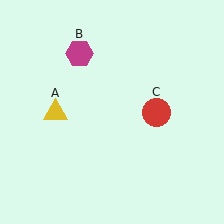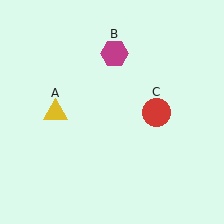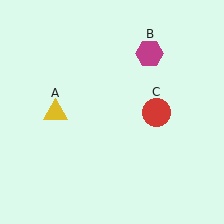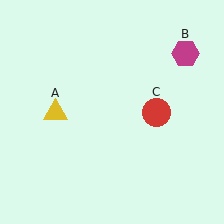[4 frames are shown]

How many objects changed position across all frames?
1 object changed position: magenta hexagon (object B).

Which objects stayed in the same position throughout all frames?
Yellow triangle (object A) and red circle (object C) remained stationary.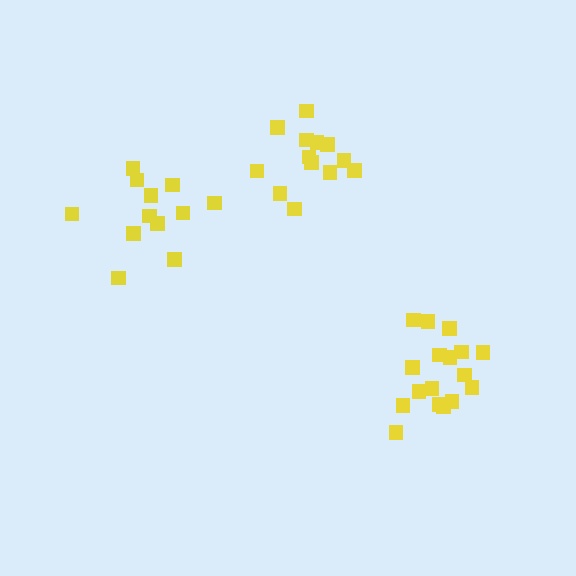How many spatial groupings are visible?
There are 3 spatial groupings.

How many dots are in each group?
Group 1: 17 dots, Group 2: 13 dots, Group 3: 12 dots (42 total).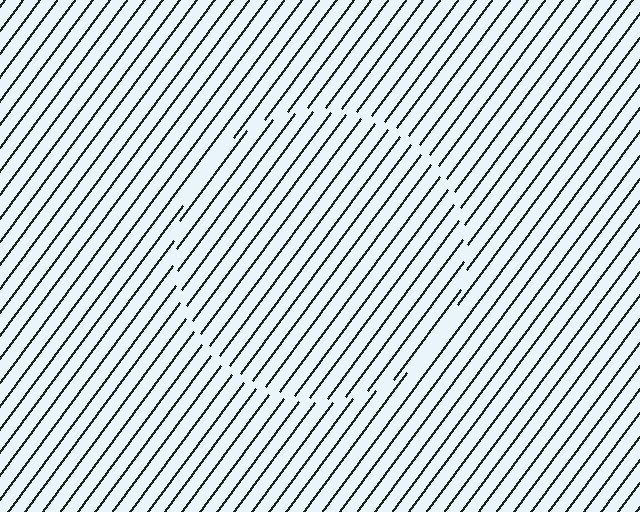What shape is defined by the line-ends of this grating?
An illusory circle. The interior of the shape contains the same grating, shifted by half a period — the contour is defined by the phase discontinuity where line-ends from the inner and outer gratings abut.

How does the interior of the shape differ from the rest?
The interior of the shape contains the same grating, shifted by half a period — the contour is defined by the phase discontinuity where line-ends from the inner and outer gratings abut.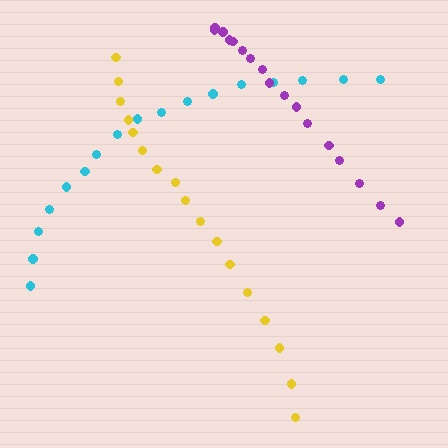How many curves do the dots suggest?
There are 3 distinct paths.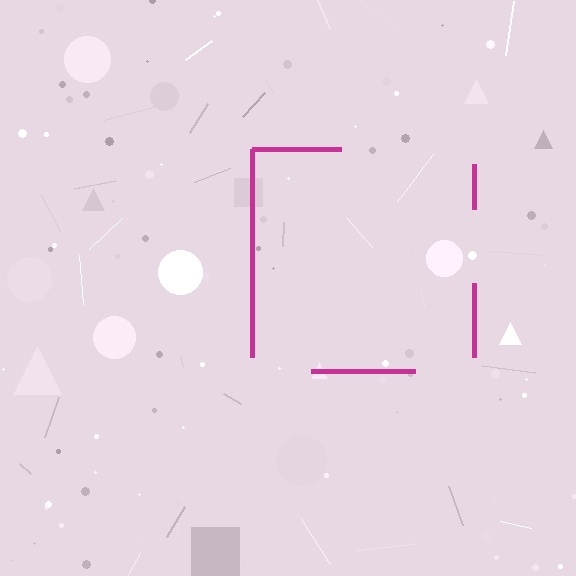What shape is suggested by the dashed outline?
The dashed outline suggests a square.